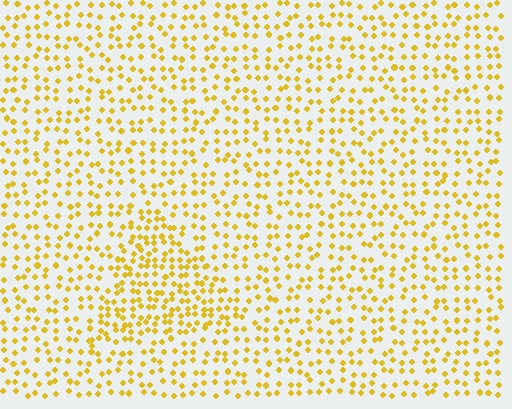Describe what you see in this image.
The image contains small yellow elements arranged at two different densities. A triangle-shaped region is visible where the elements are more densely packed than the surrounding area.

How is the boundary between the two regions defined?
The boundary is defined by a change in element density (approximately 1.7x ratio). All elements are the same color, size, and shape.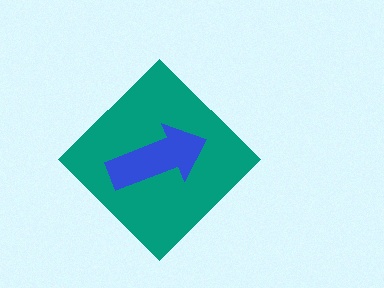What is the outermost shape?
The teal diamond.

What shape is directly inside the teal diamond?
The blue arrow.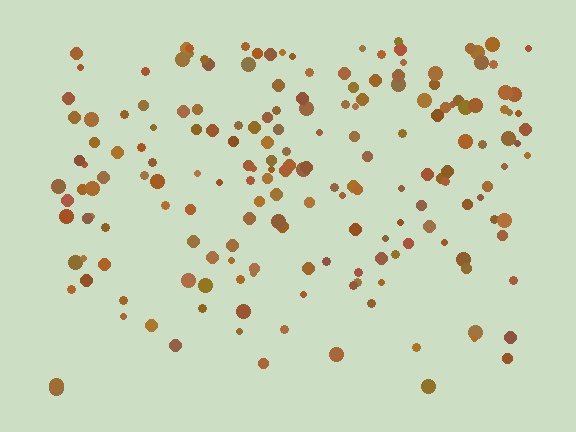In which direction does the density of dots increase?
From bottom to top, with the top side densest.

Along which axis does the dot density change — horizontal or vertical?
Vertical.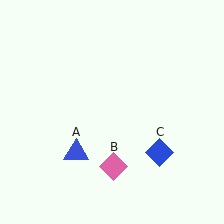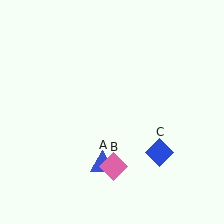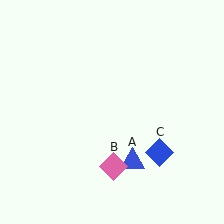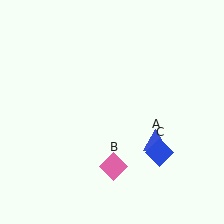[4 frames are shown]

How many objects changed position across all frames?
1 object changed position: blue triangle (object A).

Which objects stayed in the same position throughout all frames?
Pink diamond (object B) and blue diamond (object C) remained stationary.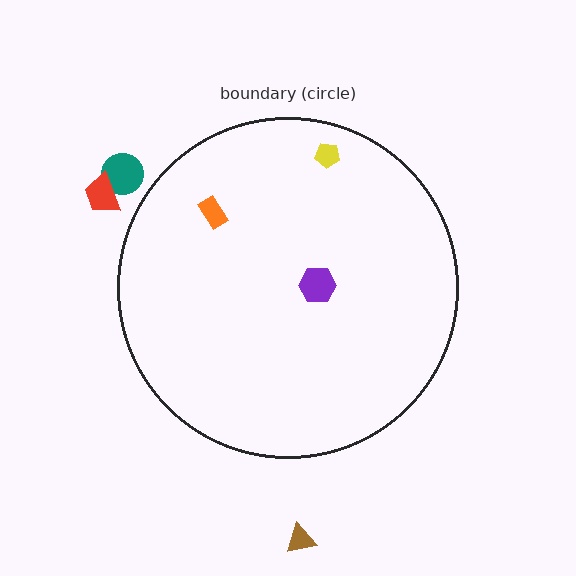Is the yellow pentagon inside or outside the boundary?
Inside.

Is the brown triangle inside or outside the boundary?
Outside.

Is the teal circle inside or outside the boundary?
Outside.